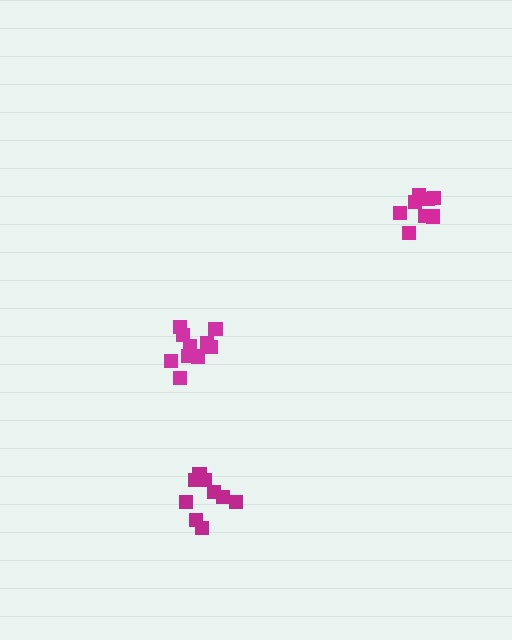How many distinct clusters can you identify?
There are 3 distinct clusters.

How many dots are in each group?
Group 1: 8 dots, Group 2: 10 dots, Group 3: 9 dots (27 total).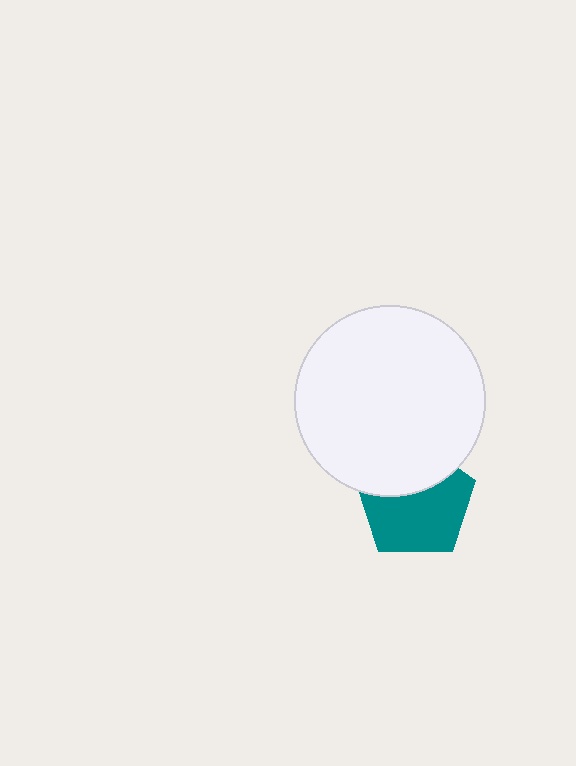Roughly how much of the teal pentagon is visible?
About half of it is visible (roughly 63%).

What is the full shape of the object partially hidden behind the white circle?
The partially hidden object is a teal pentagon.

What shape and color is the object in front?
The object in front is a white circle.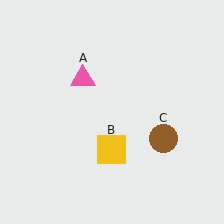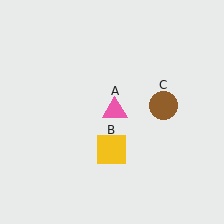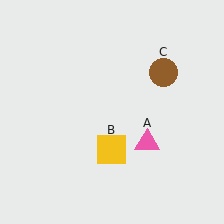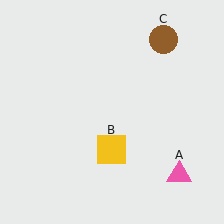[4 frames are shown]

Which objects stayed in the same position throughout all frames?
Yellow square (object B) remained stationary.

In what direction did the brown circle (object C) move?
The brown circle (object C) moved up.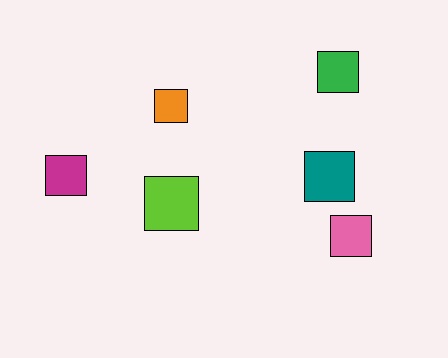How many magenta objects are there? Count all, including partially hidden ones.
There is 1 magenta object.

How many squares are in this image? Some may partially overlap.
There are 6 squares.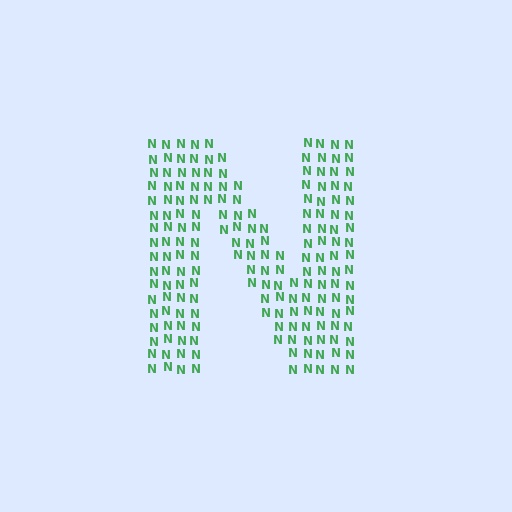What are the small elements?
The small elements are letter N's.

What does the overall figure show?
The overall figure shows the letter N.